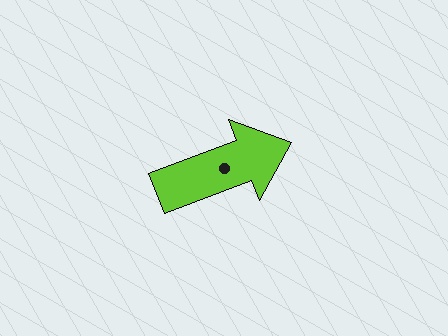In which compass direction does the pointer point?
East.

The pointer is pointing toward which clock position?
Roughly 2 o'clock.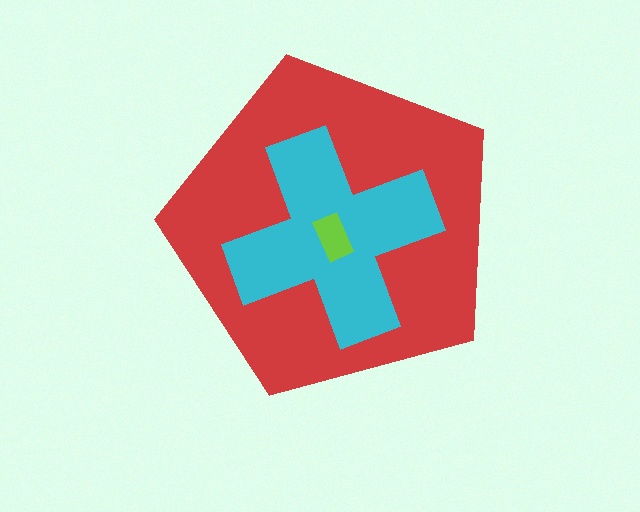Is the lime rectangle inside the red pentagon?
Yes.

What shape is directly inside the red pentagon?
The cyan cross.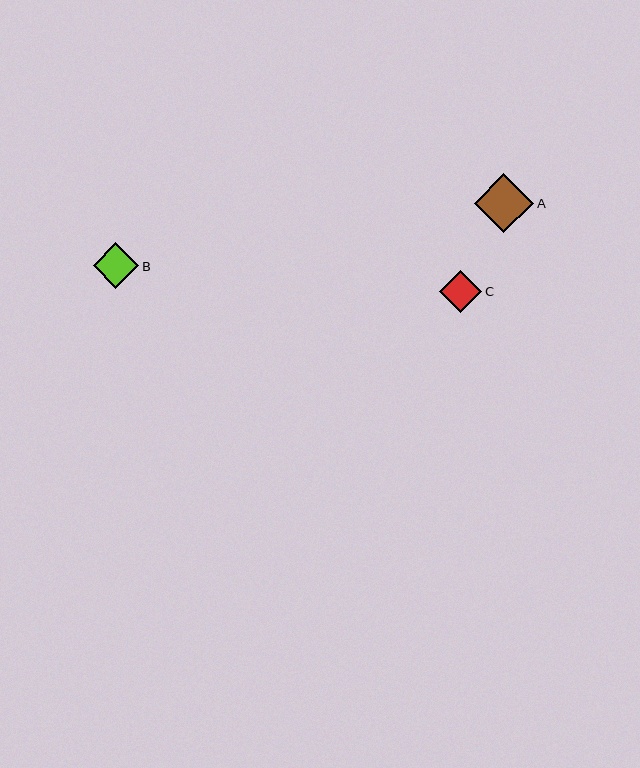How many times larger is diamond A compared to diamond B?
Diamond A is approximately 1.3 times the size of diamond B.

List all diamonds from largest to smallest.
From largest to smallest: A, B, C.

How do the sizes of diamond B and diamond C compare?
Diamond B and diamond C are approximately the same size.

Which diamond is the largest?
Diamond A is the largest with a size of approximately 59 pixels.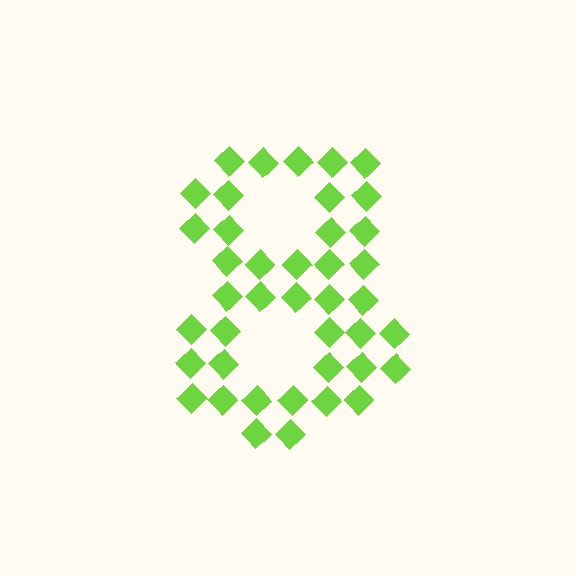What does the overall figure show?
The overall figure shows the digit 8.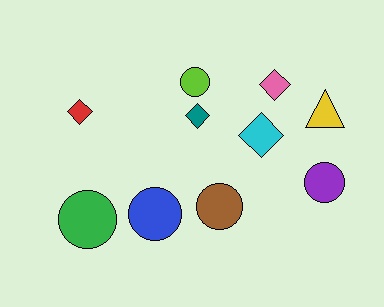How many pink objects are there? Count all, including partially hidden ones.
There is 1 pink object.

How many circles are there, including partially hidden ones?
There are 5 circles.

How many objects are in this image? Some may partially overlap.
There are 10 objects.